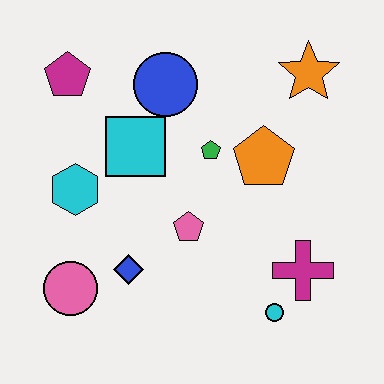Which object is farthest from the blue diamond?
The orange star is farthest from the blue diamond.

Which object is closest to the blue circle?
The cyan square is closest to the blue circle.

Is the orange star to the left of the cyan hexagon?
No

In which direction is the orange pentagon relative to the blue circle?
The orange pentagon is to the right of the blue circle.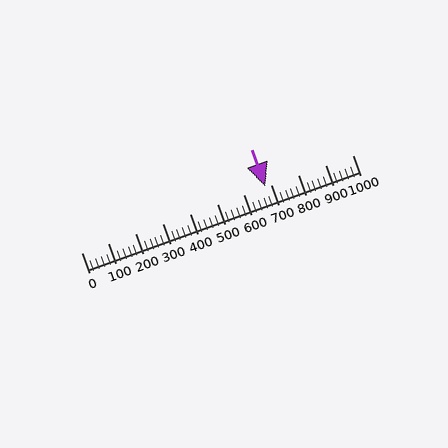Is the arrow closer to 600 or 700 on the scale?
The arrow is closer to 700.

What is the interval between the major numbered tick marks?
The major tick marks are spaced 100 units apart.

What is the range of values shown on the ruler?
The ruler shows values from 0 to 1000.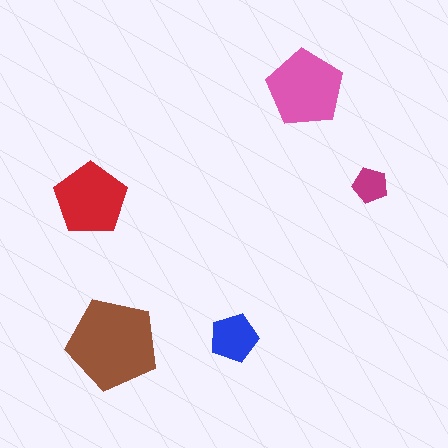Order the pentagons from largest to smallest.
the brown one, the pink one, the red one, the blue one, the magenta one.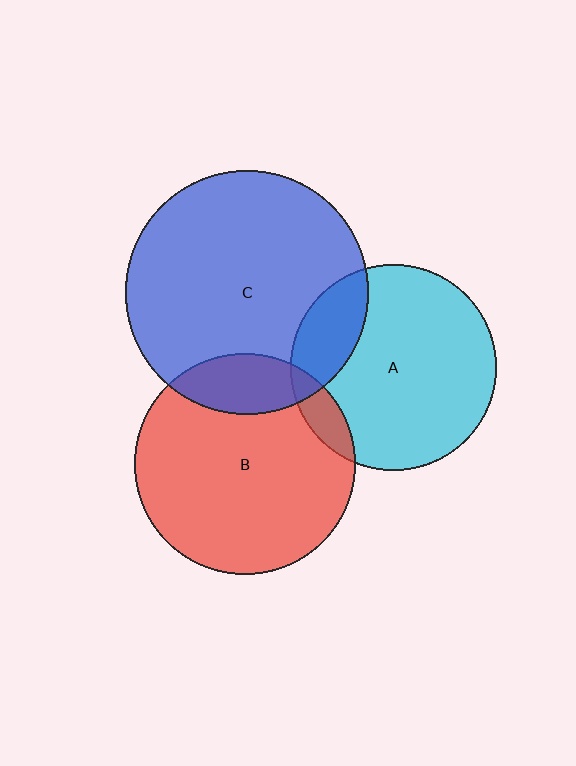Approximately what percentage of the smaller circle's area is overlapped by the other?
Approximately 20%.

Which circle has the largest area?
Circle C (blue).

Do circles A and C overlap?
Yes.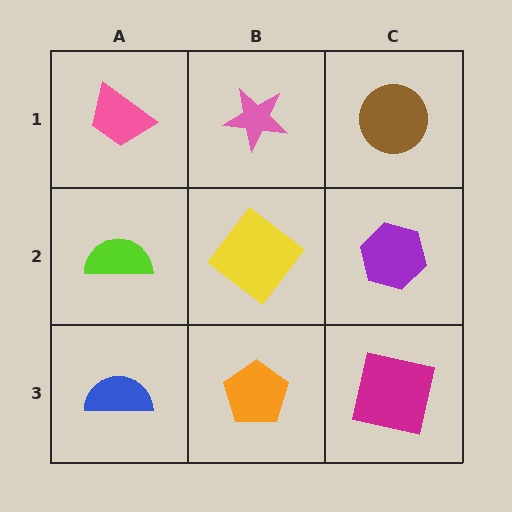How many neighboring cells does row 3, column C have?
2.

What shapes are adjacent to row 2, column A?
A pink trapezoid (row 1, column A), a blue semicircle (row 3, column A), a yellow diamond (row 2, column B).